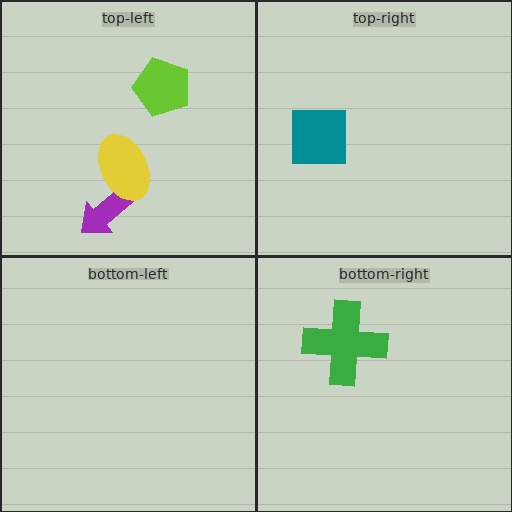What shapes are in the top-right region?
The teal square.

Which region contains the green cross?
The bottom-right region.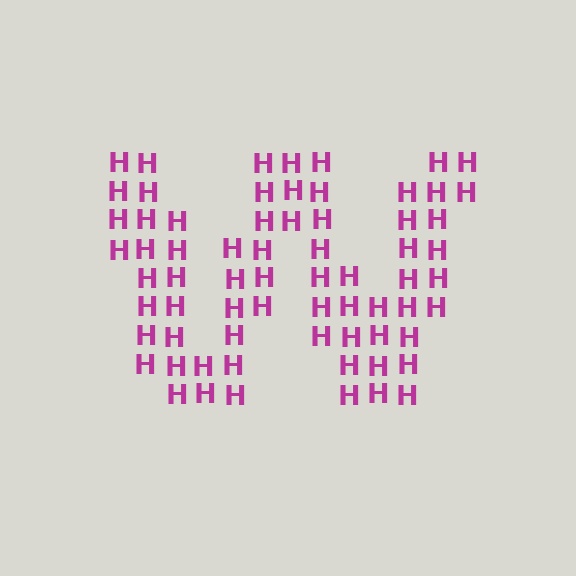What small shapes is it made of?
It is made of small letter H's.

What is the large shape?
The large shape is the letter W.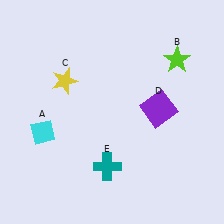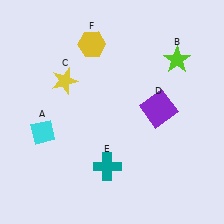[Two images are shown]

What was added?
A yellow hexagon (F) was added in Image 2.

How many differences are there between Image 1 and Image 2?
There is 1 difference between the two images.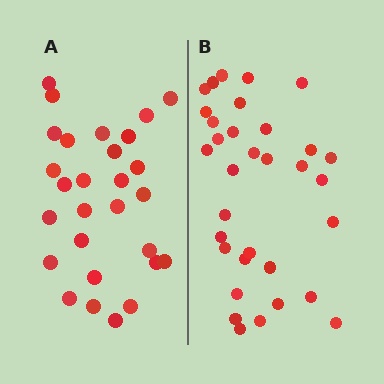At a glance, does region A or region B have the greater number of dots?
Region B (the right region) has more dots.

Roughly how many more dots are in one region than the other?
Region B has about 5 more dots than region A.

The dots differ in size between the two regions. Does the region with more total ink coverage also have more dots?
No. Region A has more total ink coverage because its dots are larger, but region B actually contains more individual dots. Total area can be misleading — the number of items is what matters here.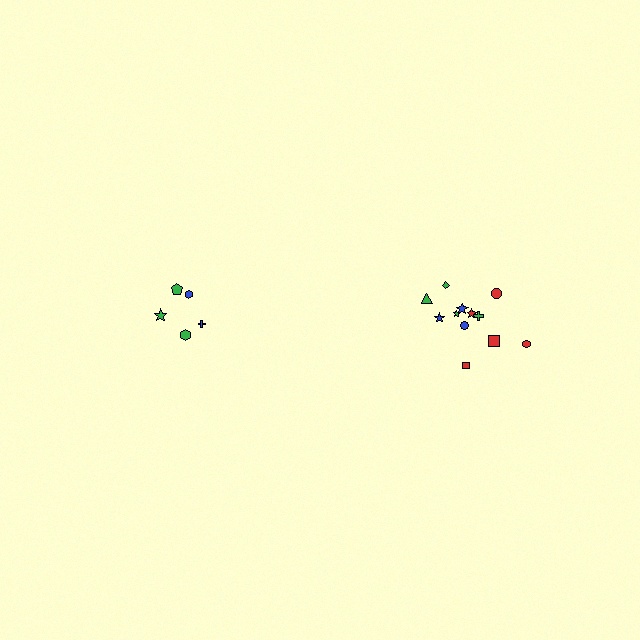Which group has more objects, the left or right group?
The right group.